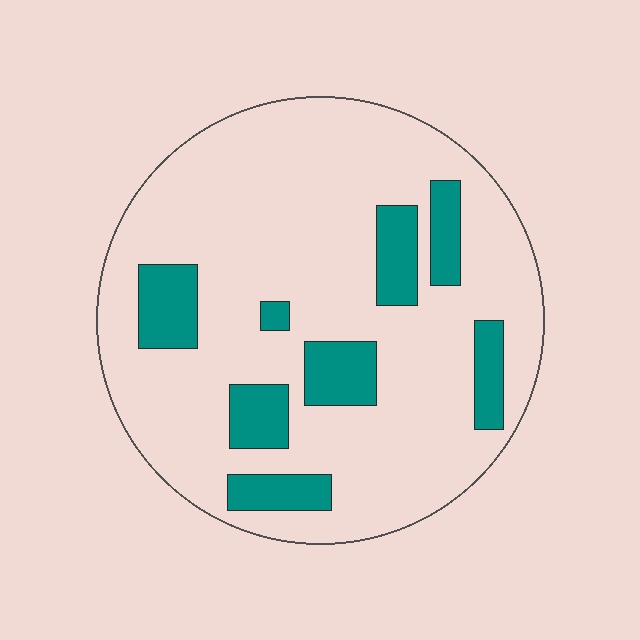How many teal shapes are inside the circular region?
8.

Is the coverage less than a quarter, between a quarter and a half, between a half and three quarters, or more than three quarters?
Less than a quarter.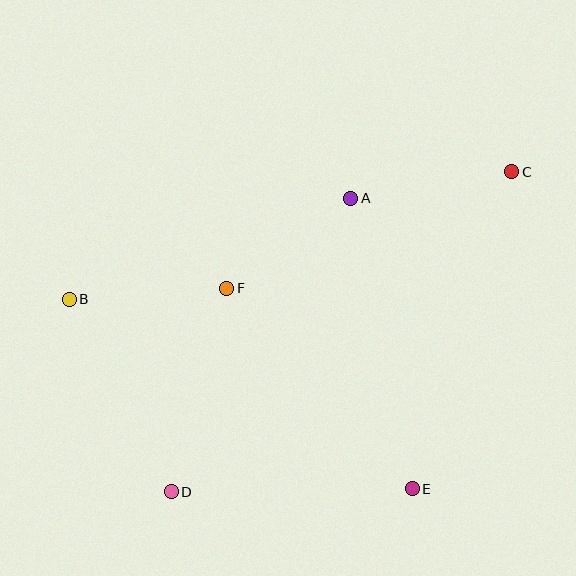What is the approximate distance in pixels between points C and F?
The distance between C and F is approximately 308 pixels.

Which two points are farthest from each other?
Points C and D are farthest from each other.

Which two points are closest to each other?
Points A and F are closest to each other.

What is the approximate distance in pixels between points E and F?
The distance between E and F is approximately 273 pixels.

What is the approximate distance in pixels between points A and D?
The distance between A and D is approximately 344 pixels.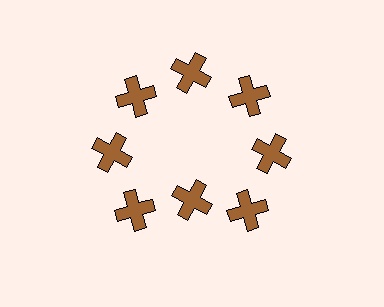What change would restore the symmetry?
The symmetry would be restored by moving it outward, back onto the ring so that all 8 crosses sit at equal angles and equal distance from the center.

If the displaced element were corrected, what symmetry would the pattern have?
It would have 8-fold rotational symmetry — the pattern would map onto itself every 45 degrees.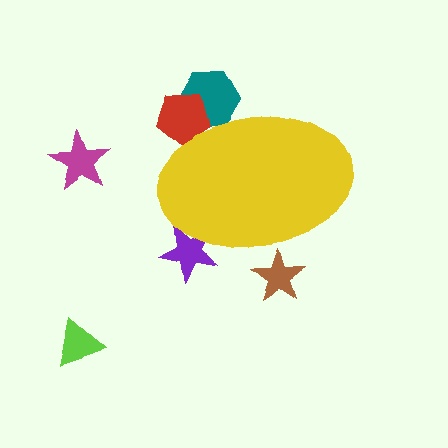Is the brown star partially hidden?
Yes, the brown star is partially hidden behind the yellow ellipse.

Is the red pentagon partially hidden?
Yes, the red pentagon is partially hidden behind the yellow ellipse.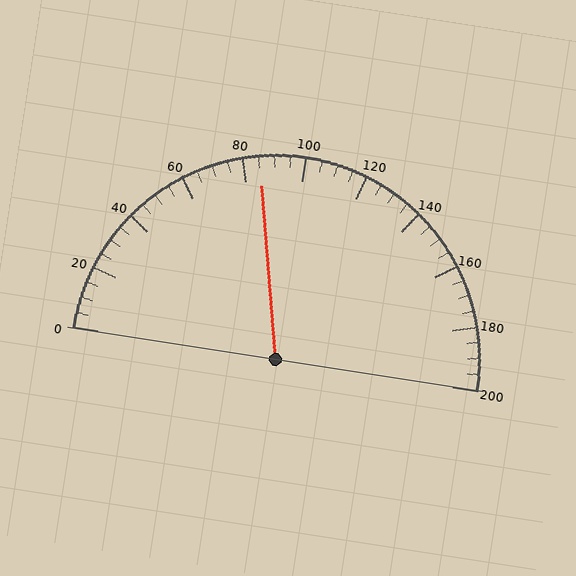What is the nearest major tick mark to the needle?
The nearest major tick mark is 80.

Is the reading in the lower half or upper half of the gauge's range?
The reading is in the lower half of the range (0 to 200).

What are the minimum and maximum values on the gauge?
The gauge ranges from 0 to 200.